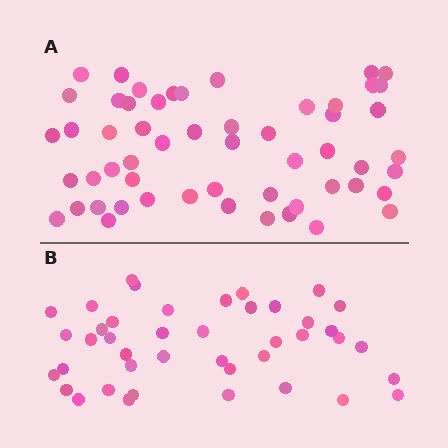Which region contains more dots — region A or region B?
Region A (the top region) has more dots.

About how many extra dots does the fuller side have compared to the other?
Region A has approximately 15 more dots than region B.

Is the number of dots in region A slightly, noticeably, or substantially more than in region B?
Region A has noticeably more, but not dramatically so. The ratio is roughly 1.3 to 1.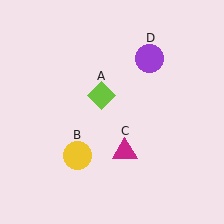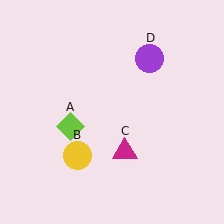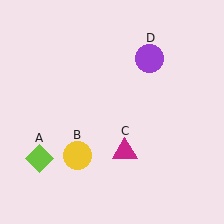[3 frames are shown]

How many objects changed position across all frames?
1 object changed position: lime diamond (object A).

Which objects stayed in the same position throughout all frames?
Yellow circle (object B) and magenta triangle (object C) and purple circle (object D) remained stationary.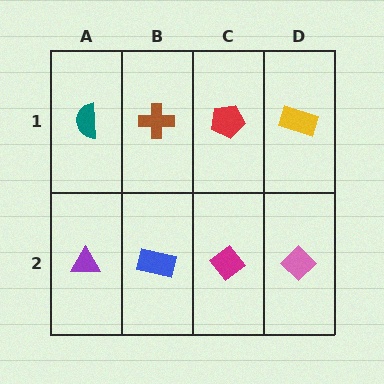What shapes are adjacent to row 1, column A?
A purple triangle (row 2, column A), a brown cross (row 1, column B).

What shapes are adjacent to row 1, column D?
A pink diamond (row 2, column D), a red pentagon (row 1, column C).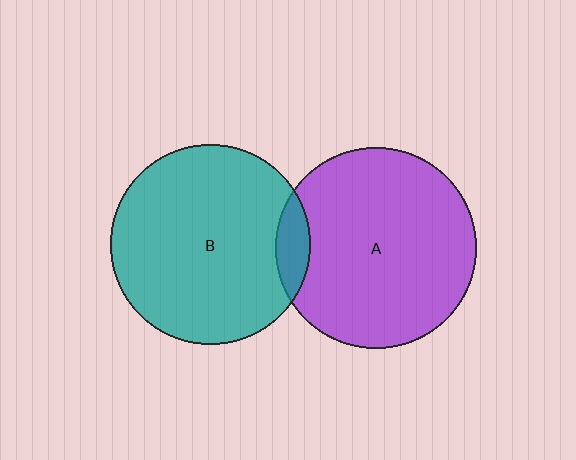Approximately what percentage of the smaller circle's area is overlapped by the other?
Approximately 10%.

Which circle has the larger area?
Circle A (purple).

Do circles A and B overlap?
Yes.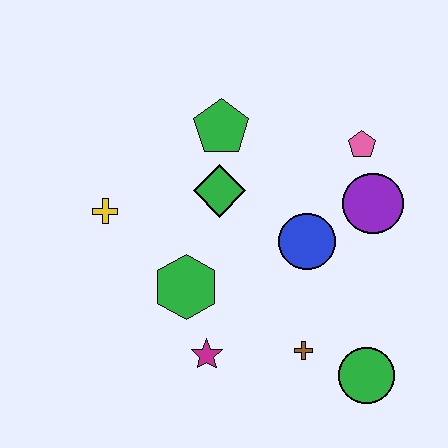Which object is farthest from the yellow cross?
The green circle is farthest from the yellow cross.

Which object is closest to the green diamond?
The green pentagon is closest to the green diamond.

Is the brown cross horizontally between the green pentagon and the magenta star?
No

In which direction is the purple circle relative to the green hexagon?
The purple circle is to the right of the green hexagon.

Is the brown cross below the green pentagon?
Yes